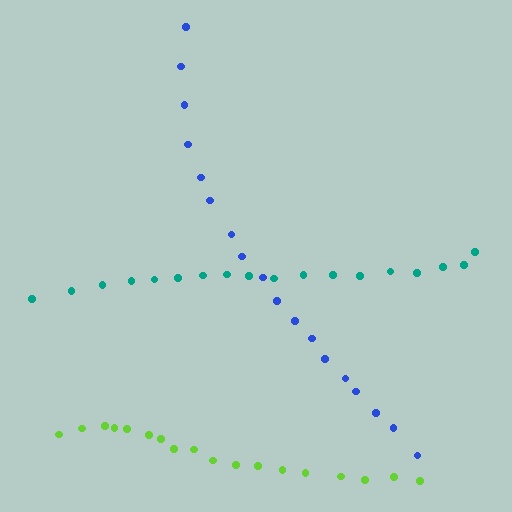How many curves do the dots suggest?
There are 3 distinct paths.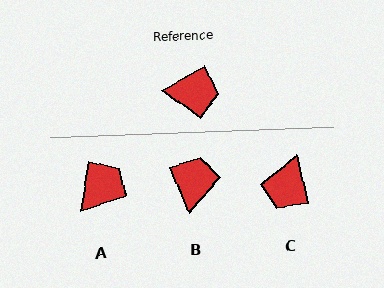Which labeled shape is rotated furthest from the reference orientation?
C, about 106 degrees away.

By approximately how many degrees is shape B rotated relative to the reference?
Approximately 83 degrees counter-clockwise.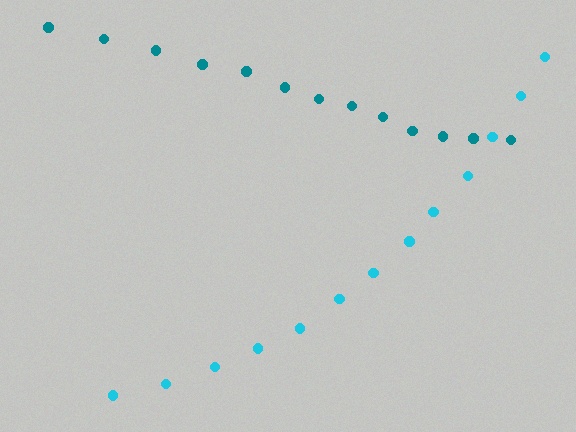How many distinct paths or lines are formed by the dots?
There are 2 distinct paths.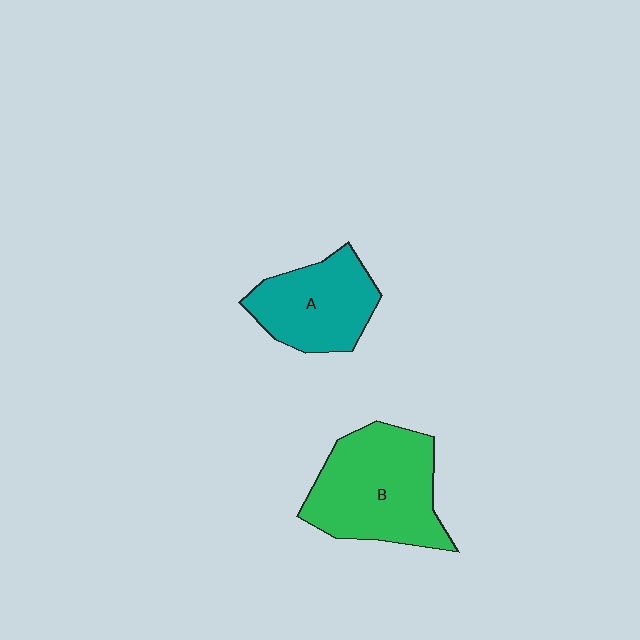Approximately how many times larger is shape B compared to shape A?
Approximately 1.4 times.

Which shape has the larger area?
Shape B (green).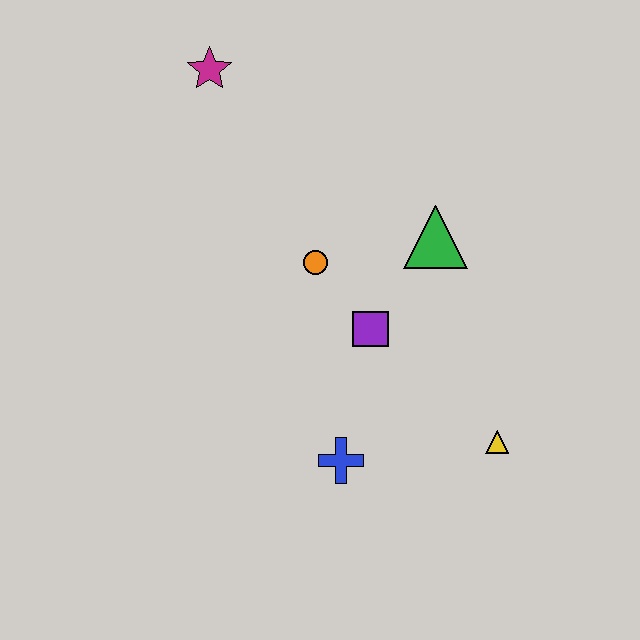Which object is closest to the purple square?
The orange circle is closest to the purple square.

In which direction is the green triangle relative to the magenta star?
The green triangle is to the right of the magenta star.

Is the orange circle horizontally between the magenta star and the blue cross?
Yes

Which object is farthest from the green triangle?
The magenta star is farthest from the green triangle.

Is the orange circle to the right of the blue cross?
No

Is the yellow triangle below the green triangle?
Yes